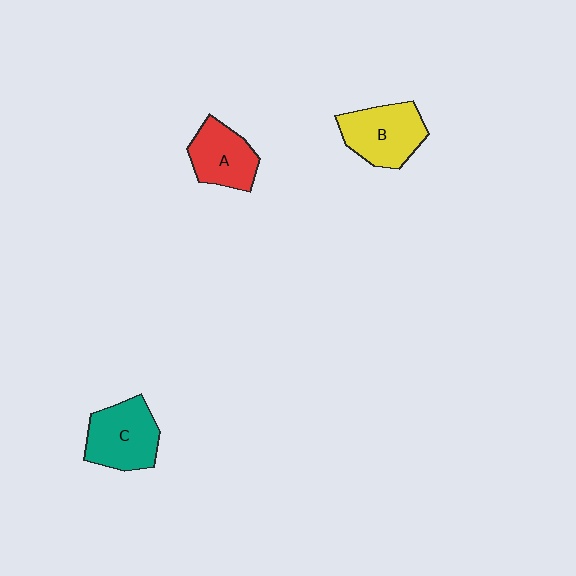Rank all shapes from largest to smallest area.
From largest to smallest: C (teal), B (yellow), A (red).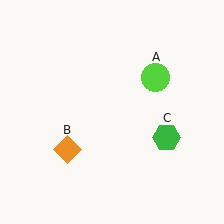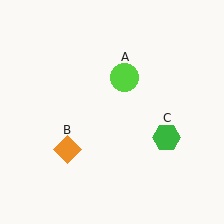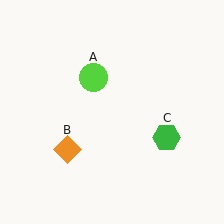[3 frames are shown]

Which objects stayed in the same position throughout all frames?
Orange diamond (object B) and green hexagon (object C) remained stationary.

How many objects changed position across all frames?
1 object changed position: lime circle (object A).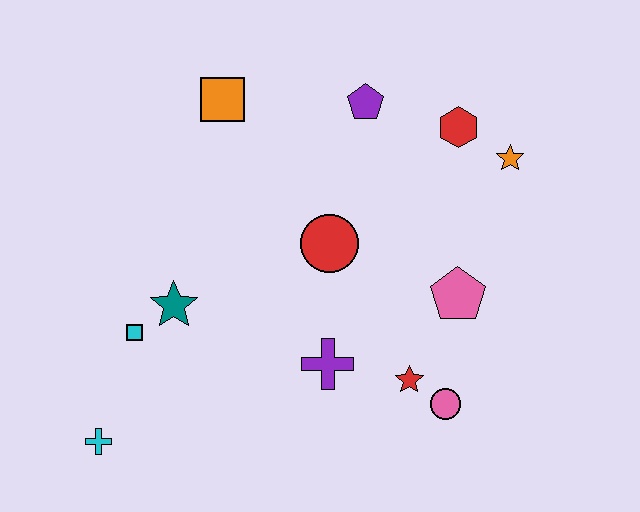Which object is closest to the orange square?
The purple pentagon is closest to the orange square.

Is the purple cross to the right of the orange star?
No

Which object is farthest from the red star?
The orange square is farthest from the red star.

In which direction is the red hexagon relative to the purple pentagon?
The red hexagon is to the right of the purple pentagon.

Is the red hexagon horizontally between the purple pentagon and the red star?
No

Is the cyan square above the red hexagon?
No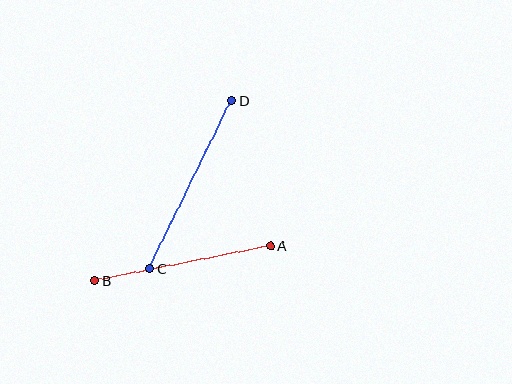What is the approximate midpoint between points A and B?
The midpoint is at approximately (183, 263) pixels.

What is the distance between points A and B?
The distance is approximately 179 pixels.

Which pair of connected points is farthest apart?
Points C and D are farthest apart.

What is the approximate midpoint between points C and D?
The midpoint is at approximately (190, 185) pixels.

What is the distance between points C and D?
The distance is approximately 187 pixels.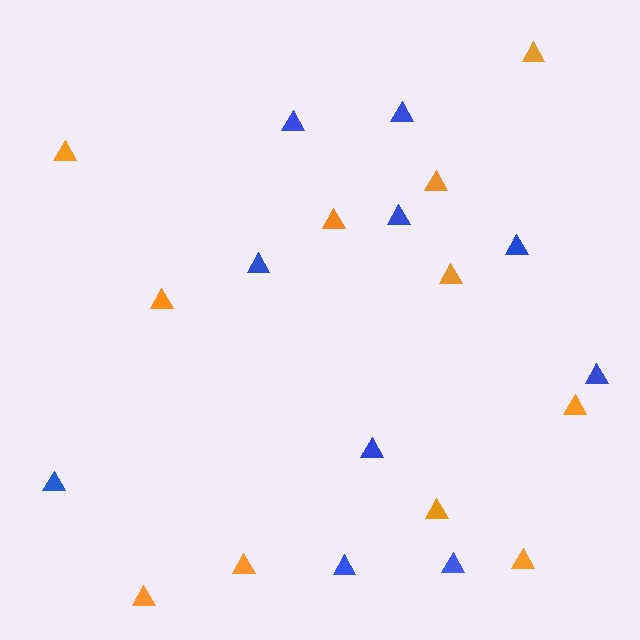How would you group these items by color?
There are 2 groups: one group of orange triangles (11) and one group of blue triangles (10).